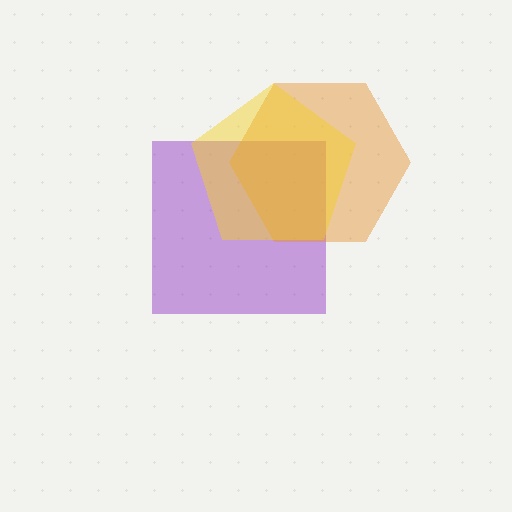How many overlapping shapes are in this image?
There are 3 overlapping shapes in the image.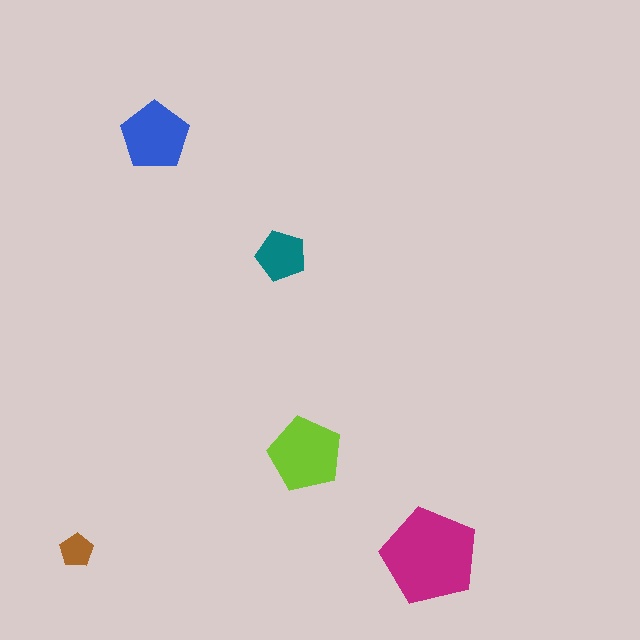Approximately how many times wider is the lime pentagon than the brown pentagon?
About 2 times wider.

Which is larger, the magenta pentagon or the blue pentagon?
The magenta one.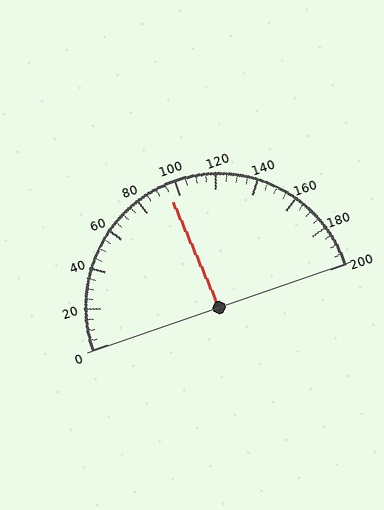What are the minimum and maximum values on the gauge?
The gauge ranges from 0 to 200.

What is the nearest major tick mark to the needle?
The nearest major tick mark is 100.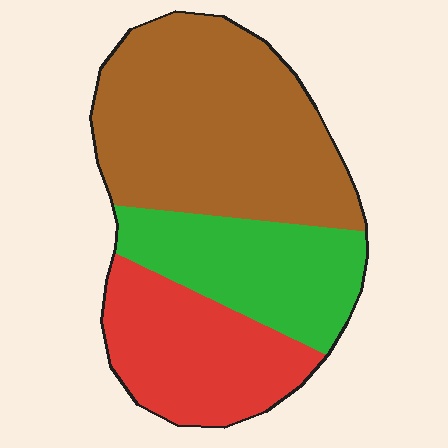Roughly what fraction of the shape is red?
Red covers 26% of the shape.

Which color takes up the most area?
Brown, at roughly 50%.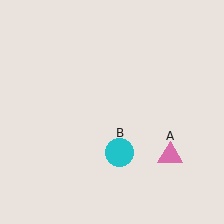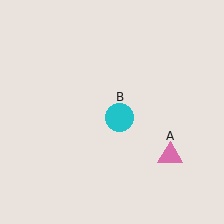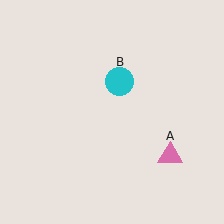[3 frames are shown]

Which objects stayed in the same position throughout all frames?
Pink triangle (object A) remained stationary.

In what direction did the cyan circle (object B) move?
The cyan circle (object B) moved up.